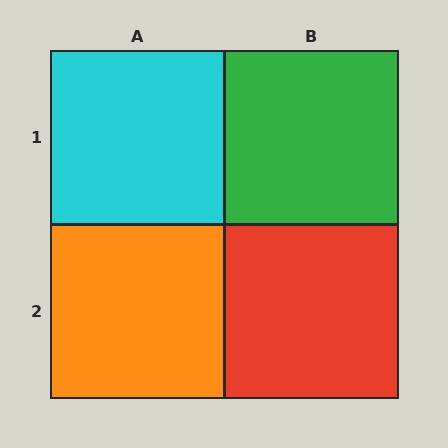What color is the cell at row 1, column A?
Cyan.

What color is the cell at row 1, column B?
Green.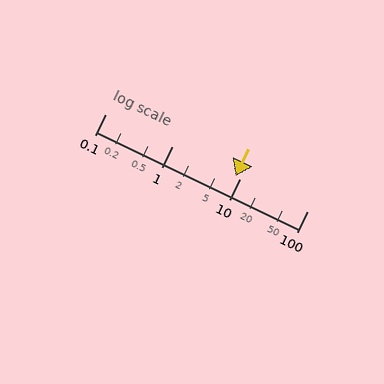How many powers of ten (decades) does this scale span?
The scale spans 3 decades, from 0.1 to 100.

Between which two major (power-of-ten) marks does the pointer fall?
The pointer is between 1 and 10.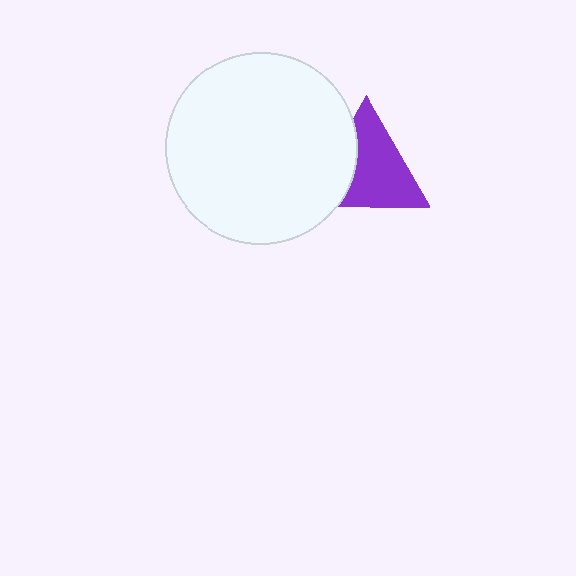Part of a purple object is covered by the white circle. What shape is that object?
It is a triangle.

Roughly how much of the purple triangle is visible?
Most of it is visible (roughly 69%).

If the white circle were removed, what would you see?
You would see the complete purple triangle.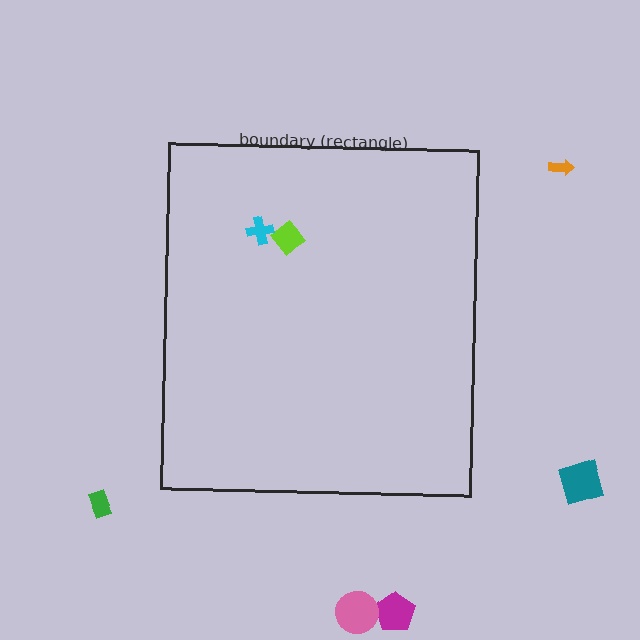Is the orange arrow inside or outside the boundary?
Outside.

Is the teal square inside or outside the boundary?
Outside.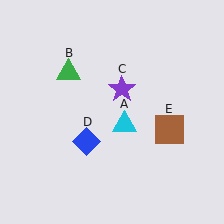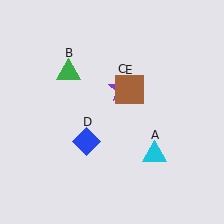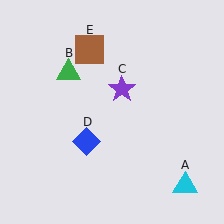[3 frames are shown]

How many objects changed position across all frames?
2 objects changed position: cyan triangle (object A), brown square (object E).